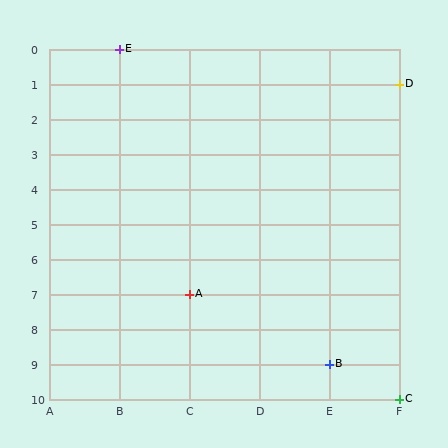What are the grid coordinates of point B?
Point B is at grid coordinates (E, 9).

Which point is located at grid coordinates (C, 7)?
Point A is at (C, 7).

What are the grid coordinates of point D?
Point D is at grid coordinates (F, 1).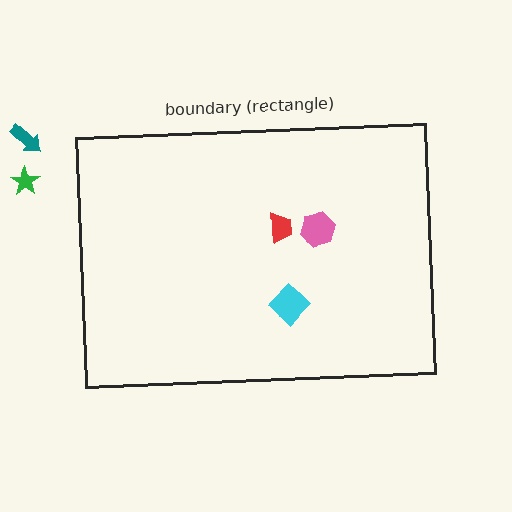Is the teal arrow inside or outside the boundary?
Outside.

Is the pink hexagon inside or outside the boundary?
Inside.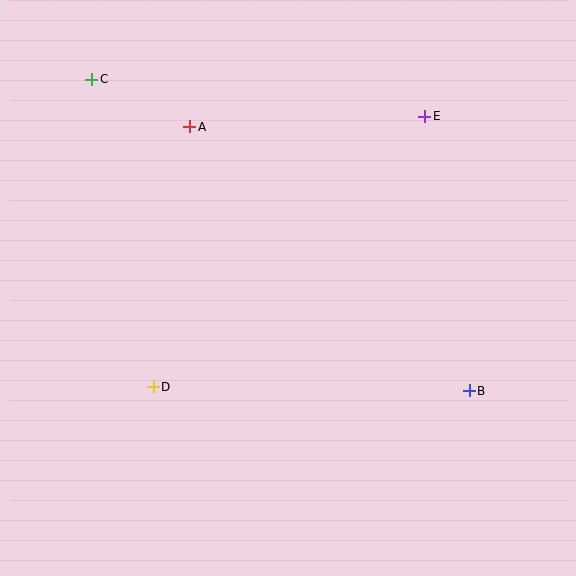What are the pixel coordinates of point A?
Point A is at (190, 127).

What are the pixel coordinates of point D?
Point D is at (153, 387).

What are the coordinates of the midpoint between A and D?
The midpoint between A and D is at (171, 257).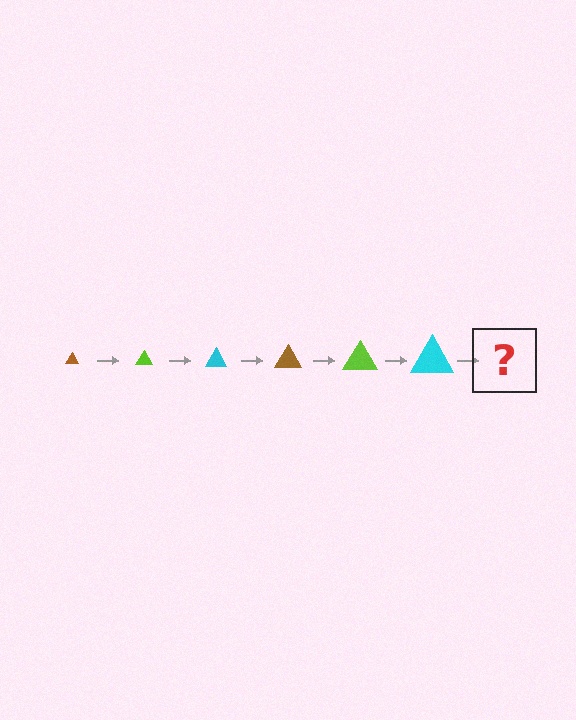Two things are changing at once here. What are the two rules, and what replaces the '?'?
The two rules are that the triangle grows larger each step and the color cycles through brown, lime, and cyan. The '?' should be a brown triangle, larger than the previous one.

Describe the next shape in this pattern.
It should be a brown triangle, larger than the previous one.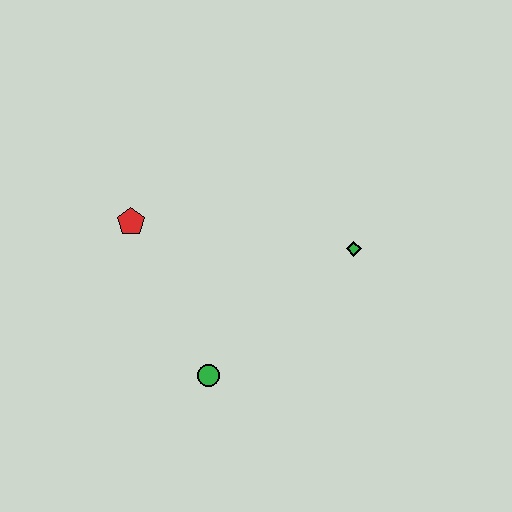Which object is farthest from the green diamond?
The red pentagon is farthest from the green diamond.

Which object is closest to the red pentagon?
The green circle is closest to the red pentagon.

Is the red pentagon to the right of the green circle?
No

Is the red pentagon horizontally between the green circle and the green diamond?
No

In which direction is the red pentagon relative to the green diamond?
The red pentagon is to the left of the green diamond.